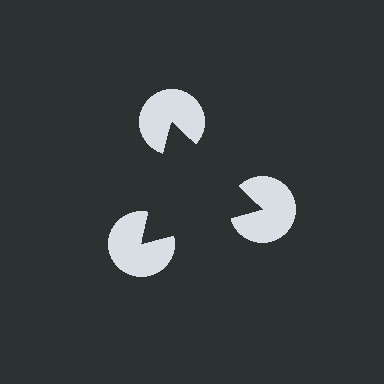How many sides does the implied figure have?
3 sides.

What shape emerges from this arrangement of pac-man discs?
An illusory triangle — its edges are inferred from the aligned wedge cuts in the pac-man discs, not physically drawn.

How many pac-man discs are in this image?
There are 3 — one at each vertex of the illusory triangle.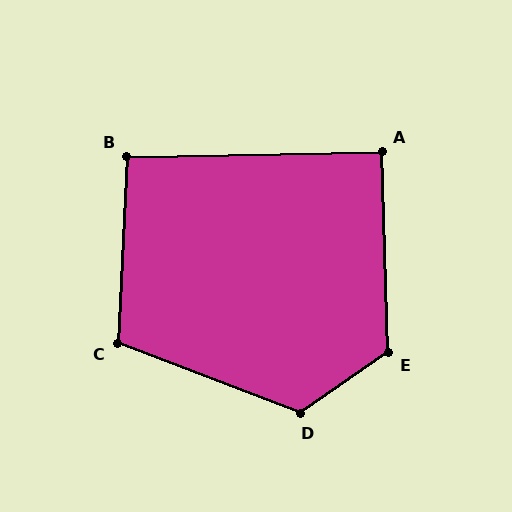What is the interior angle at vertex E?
Approximately 123 degrees (obtuse).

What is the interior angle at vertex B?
Approximately 94 degrees (approximately right).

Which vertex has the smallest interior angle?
A, at approximately 91 degrees.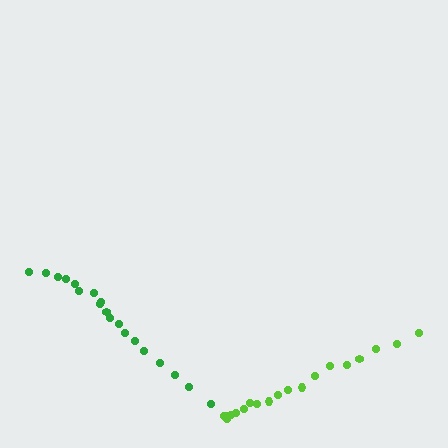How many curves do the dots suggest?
There are 2 distinct paths.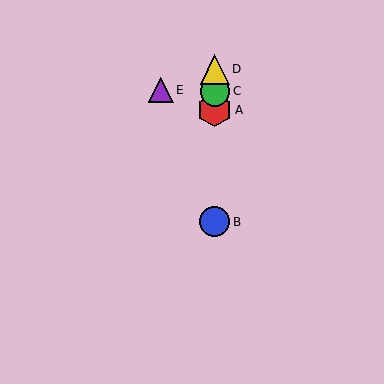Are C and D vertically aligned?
Yes, both are at x≈215.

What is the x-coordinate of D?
Object D is at x≈215.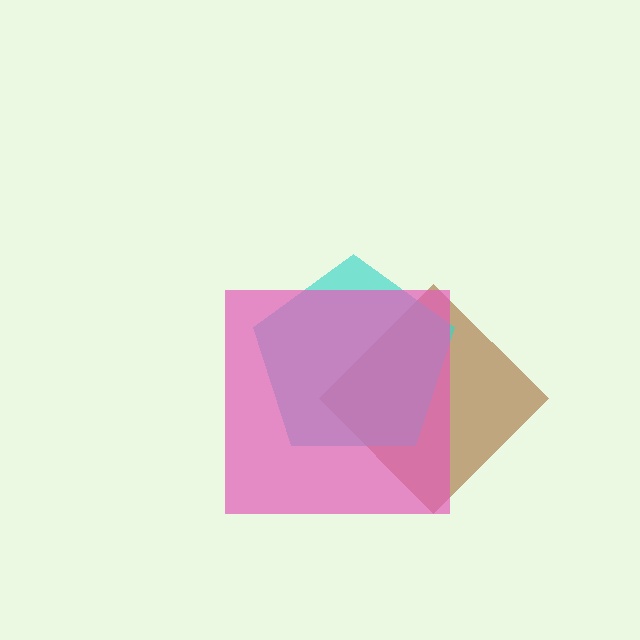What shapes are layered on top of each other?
The layered shapes are: a brown diamond, a cyan pentagon, a pink square.